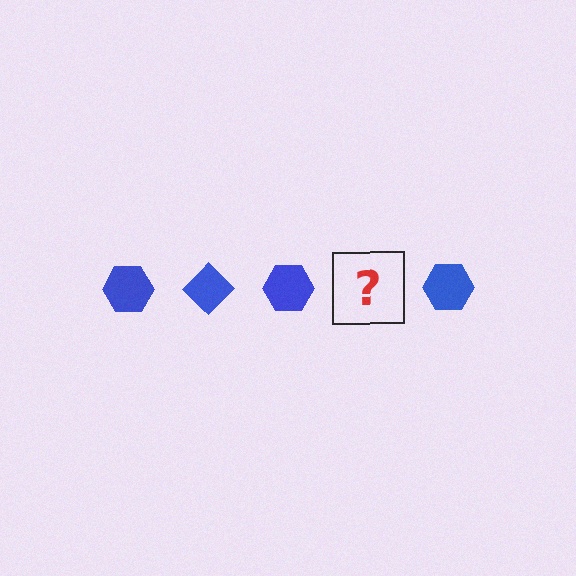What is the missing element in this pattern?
The missing element is a blue diamond.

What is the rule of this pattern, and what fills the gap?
The rule is that the pattern cycles through hexagon, diamond shapes in blue. The gap should be filled with a blue diamond.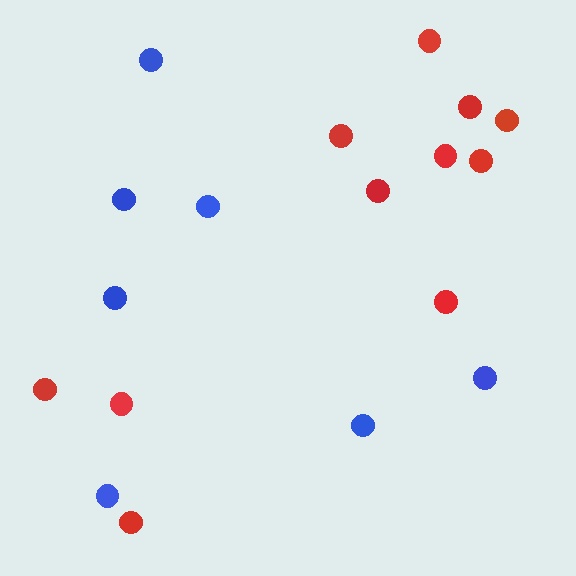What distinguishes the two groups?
There are 2 groups: one group of red circles (11) and one group of blue circles (7).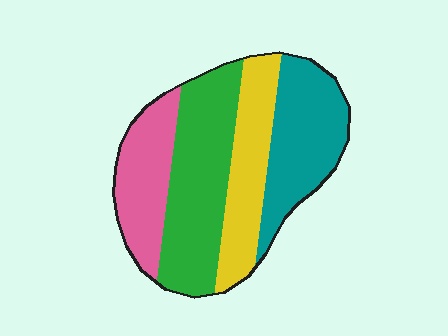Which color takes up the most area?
Green, at roughly 35%.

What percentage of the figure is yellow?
Yellow covers about 20% of the figure.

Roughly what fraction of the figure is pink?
Pink covers about 20% of the figure.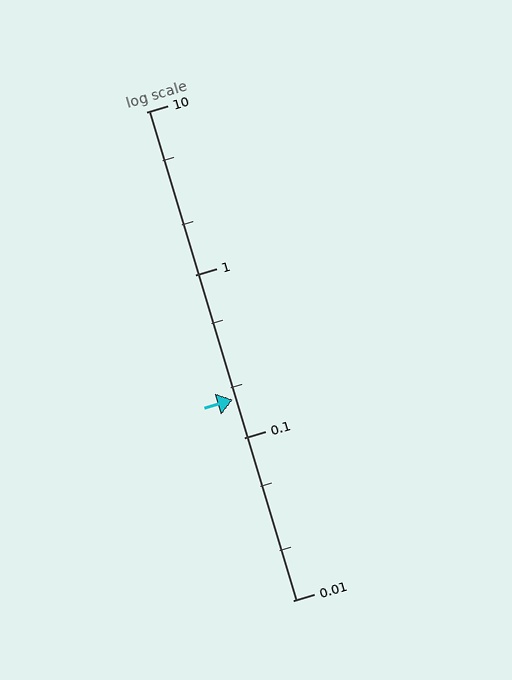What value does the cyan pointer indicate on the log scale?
The pointer indicates approximately 0.17.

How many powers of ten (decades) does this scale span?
The scale spans 3 decades, from 0.01 to 10.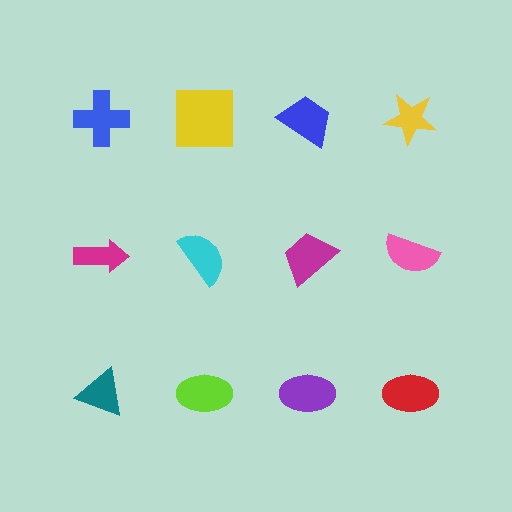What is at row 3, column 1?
A teal triangle.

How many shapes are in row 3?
4 shapes.